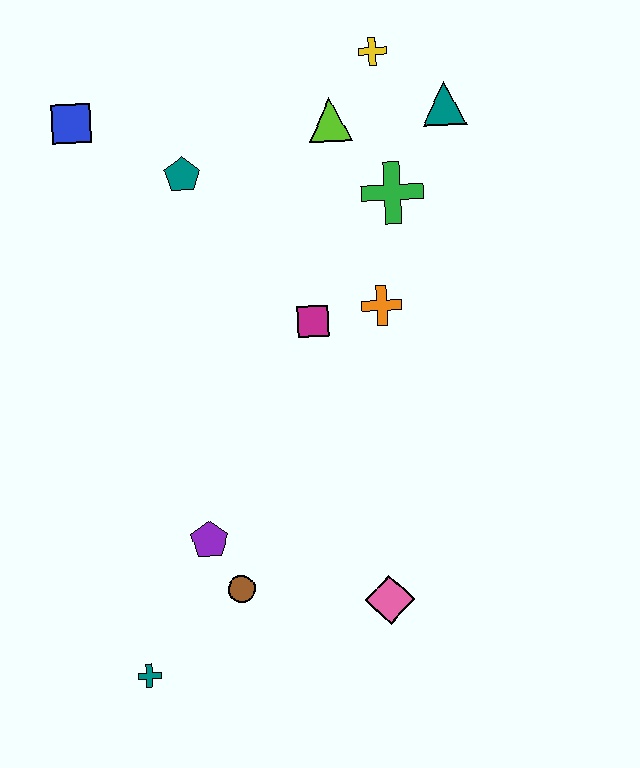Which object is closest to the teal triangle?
The yellow cross is closest to the teal triangle.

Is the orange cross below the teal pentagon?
Yes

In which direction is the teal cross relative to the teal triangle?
The teal cross is below the teal triangle.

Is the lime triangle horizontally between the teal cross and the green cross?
Yes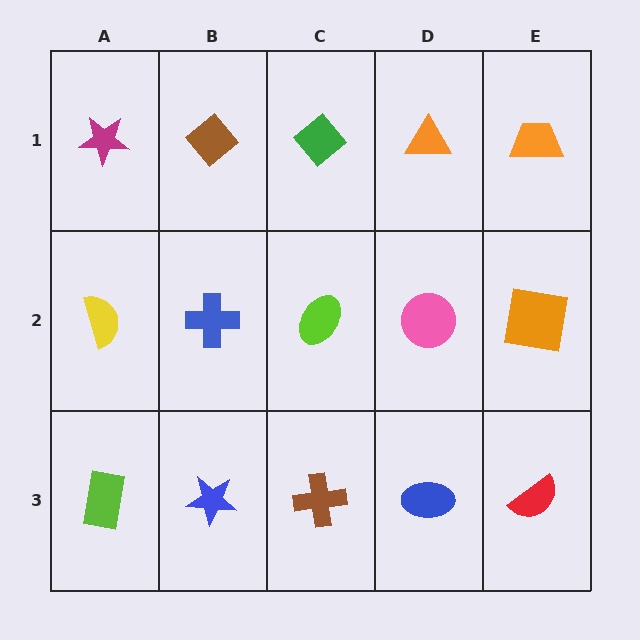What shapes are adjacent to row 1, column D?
A pink circle (row 2, column D), a green diamond (row 1, column C), an orange trapezoid (row 1, column E).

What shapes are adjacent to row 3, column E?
An orange square (row 2, column E), a blue ellipse (row 3, column D).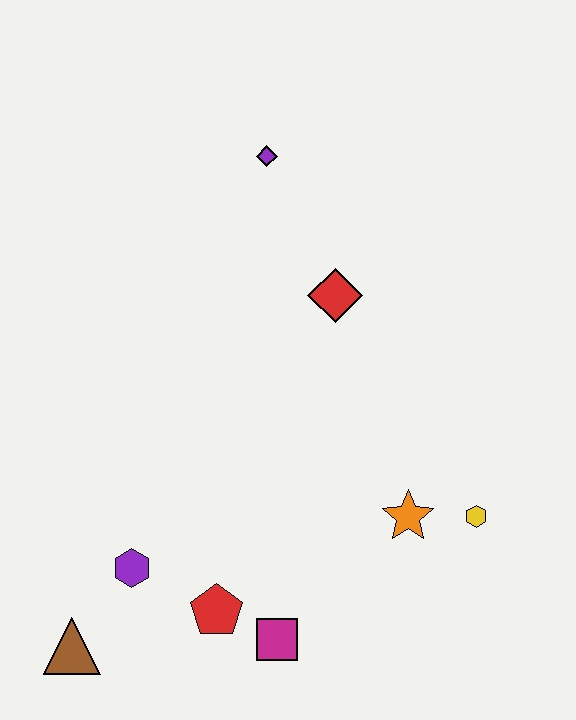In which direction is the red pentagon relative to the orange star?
The red pentagon is to the left of the orange star.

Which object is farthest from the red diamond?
The brown triangle is farthest from the red diamond.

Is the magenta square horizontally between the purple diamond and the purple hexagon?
No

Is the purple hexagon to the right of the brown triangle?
Yes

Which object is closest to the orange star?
The yellow hexagon is closest to the orange star.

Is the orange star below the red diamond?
Yes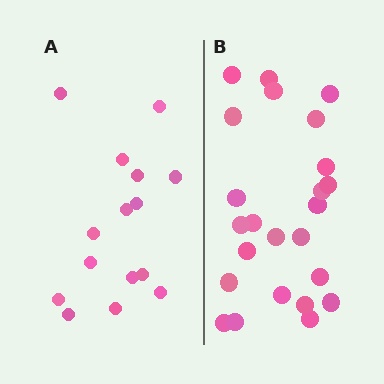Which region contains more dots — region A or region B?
Region B (the right region) has more dots.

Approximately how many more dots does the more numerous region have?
Region B has roughly 8 or so more dots than region A.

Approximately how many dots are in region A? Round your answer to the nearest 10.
About 20 dots. (The exact count is 15, which rounds to 20.)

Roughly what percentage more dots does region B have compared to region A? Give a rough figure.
About 60% more.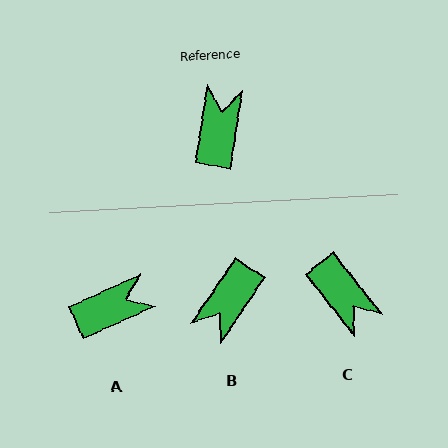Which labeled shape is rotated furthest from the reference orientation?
B, about 155 degrees away.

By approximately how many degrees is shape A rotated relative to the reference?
Approximately 56 degrees clockwise.